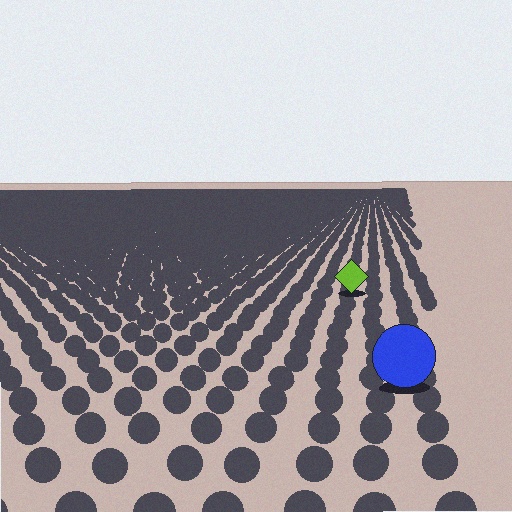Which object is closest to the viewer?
The blue circle is closest. The texture marks near it are larger and more spread out.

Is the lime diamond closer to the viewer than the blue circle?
No. The blue circle is closer — you can tell from the texture gradient: the ground texture is coarser near it.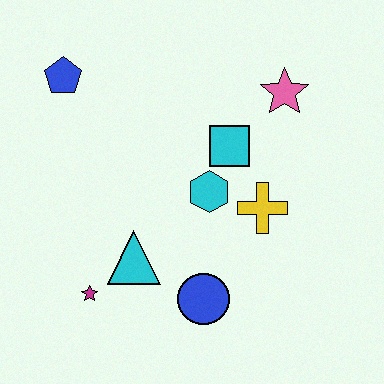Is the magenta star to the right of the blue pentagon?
Yes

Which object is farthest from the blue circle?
The blue pentagon is farthest from the blue circle.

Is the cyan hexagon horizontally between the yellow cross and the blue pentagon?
Yes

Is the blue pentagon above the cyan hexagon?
Yes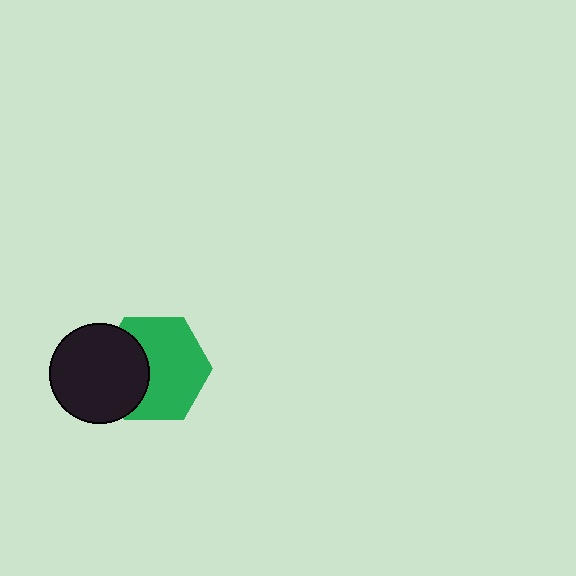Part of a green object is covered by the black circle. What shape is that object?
It is a hexagon.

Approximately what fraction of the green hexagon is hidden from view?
Roughly 34% of the green hexagon is hidden behind the black circle.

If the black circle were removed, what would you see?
You would see the complete green hexagon.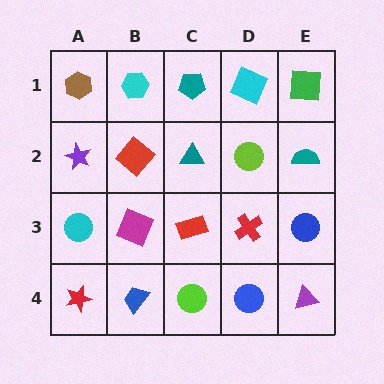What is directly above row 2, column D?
A cyan square.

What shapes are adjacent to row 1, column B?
A red diamond (row 2, column B), a brown hexagon (row 1, column A), a teal pentagon (row 1, column C).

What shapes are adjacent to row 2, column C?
A teal pentagon (row 1, column C), a red rectangle (row 3, column C), a red diamond (row 2, column B), a lime circle (row 2, column D).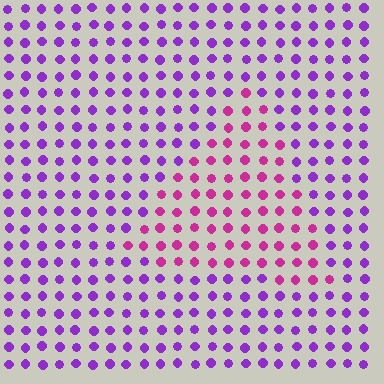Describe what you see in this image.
The image is filled with small purple elements in a uniform arrangement. A triangle-shaped region is visible where the elements are tinted to a slightly different hue, forming a subtle color boundary.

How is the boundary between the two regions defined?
The boundary is defined purely by a slight shift in hue (about 40 degrees). Spacing, size, and orientation are identical on both sides.